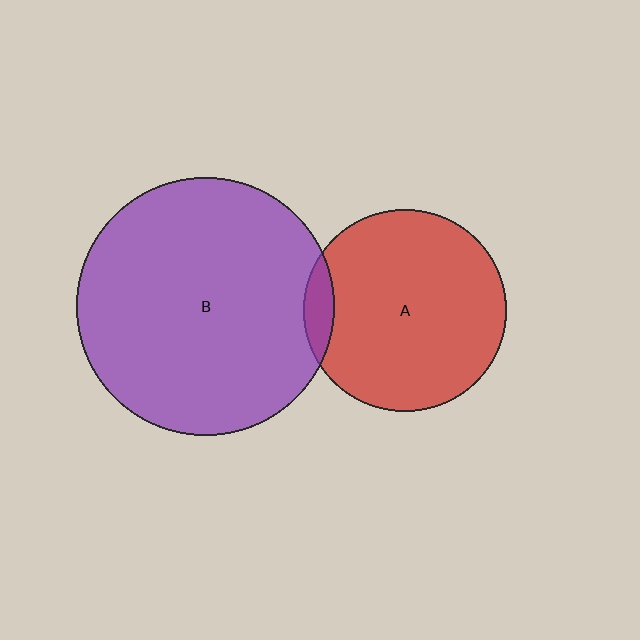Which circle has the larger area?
Circle B (purple).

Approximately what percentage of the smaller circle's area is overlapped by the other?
Approximately 5%.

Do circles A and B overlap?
Yes.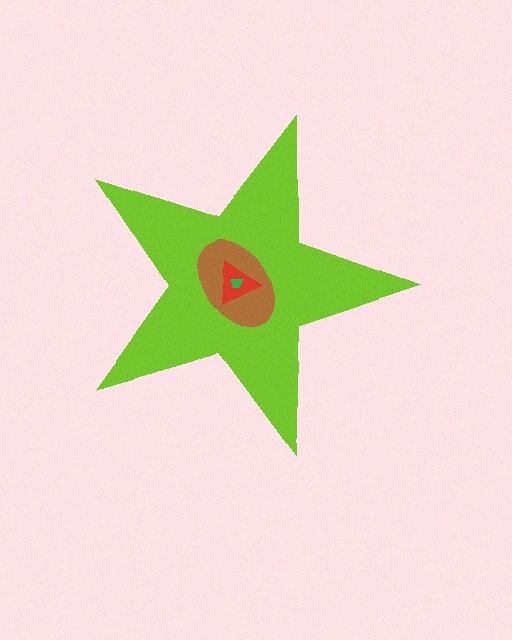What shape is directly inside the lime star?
The brown ellipse.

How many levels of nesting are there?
4.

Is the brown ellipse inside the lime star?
Yes.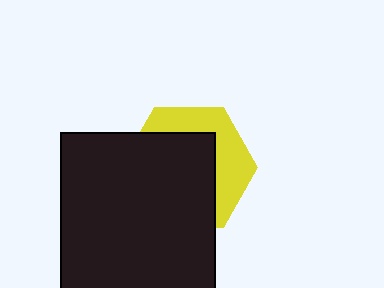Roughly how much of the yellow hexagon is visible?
A small part of it is visible (roughly 37%).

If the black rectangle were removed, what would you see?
You would see the complete yellow hexagon.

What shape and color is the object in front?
The object in front is a black rectangle.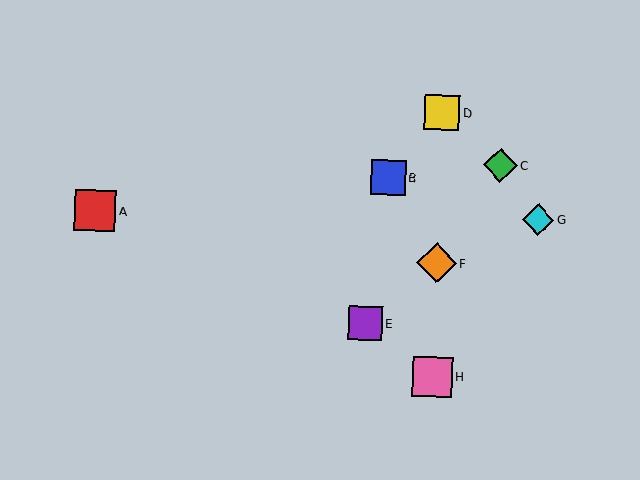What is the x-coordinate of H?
Object H is at x≈432.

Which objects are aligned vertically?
Objects D, F, H are aligned vertically.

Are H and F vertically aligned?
Yes, both are at x≈432.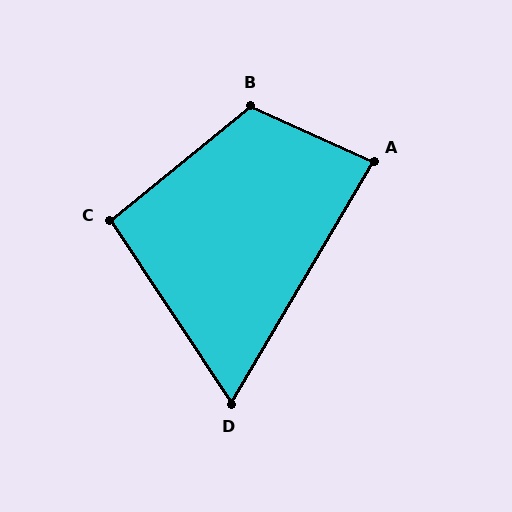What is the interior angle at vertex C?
Approximately 96 degrees (obtuse).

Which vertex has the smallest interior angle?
D, at approximately 64 degrees.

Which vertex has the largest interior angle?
B, at approximately 116 degrees.